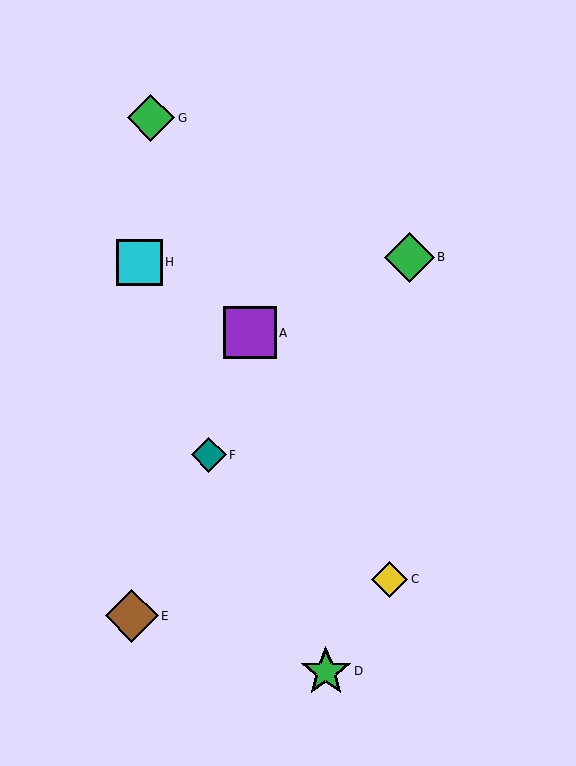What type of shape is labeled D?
Shape D is a green star.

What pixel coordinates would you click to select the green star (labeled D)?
Click at (326, 671) to select the green star D.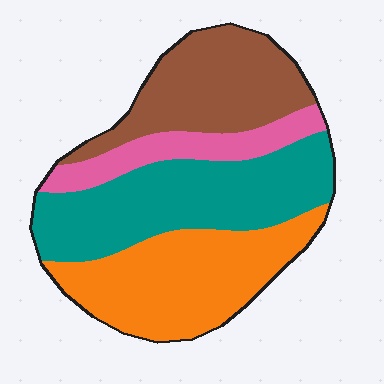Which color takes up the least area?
Pink, at roughly 10%.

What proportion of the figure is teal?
Teal covers 33% of the figure.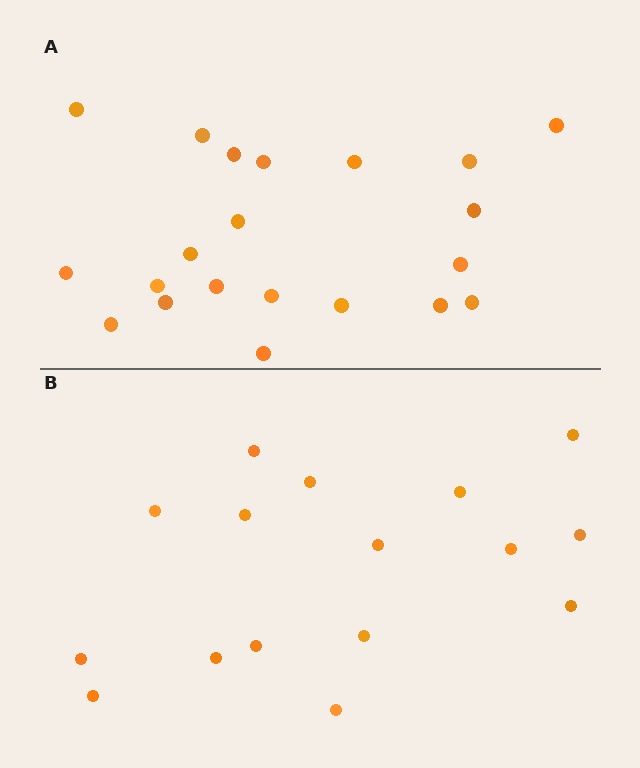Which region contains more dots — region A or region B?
Region A (the top region) has more dots.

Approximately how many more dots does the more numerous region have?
Region A has about 5 more dots than region B.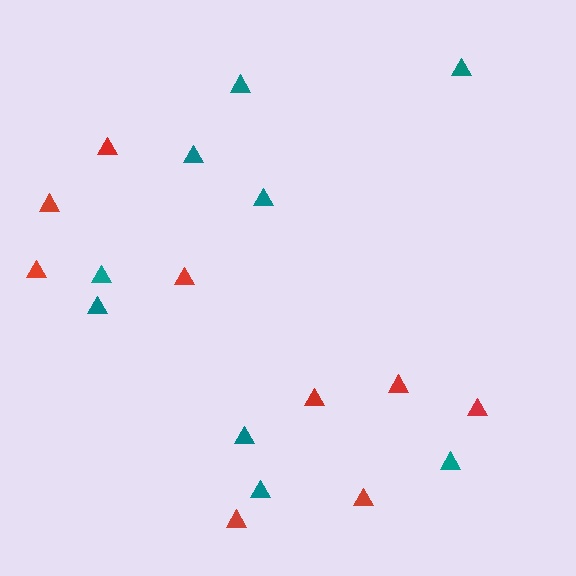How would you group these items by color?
There are 2 groups: one group of red triangles (9) and one group of teal triangles (9).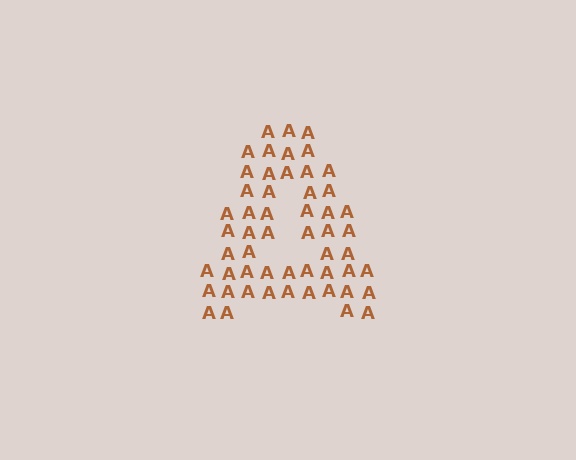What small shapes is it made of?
It is made of small letter A's.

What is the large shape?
The large shape is the letter A.